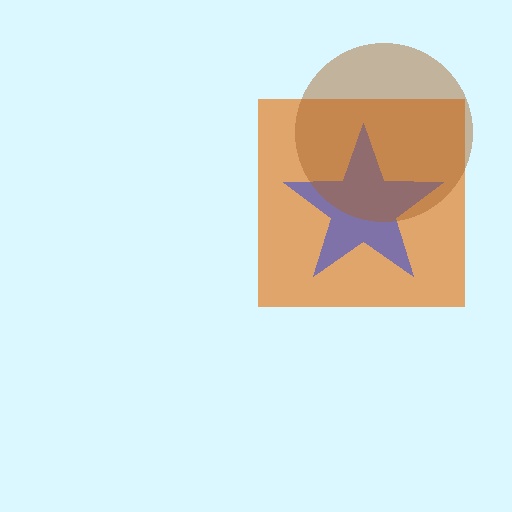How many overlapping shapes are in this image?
There are 3 overlapping shapes in the image.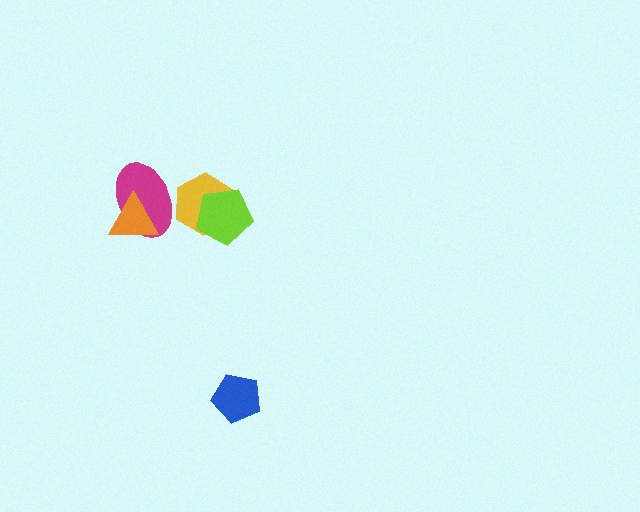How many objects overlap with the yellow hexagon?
2 objects overlap with the yellow hexagon.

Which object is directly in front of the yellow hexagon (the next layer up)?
The lime pentagon is directly in front of the yellow hexagon.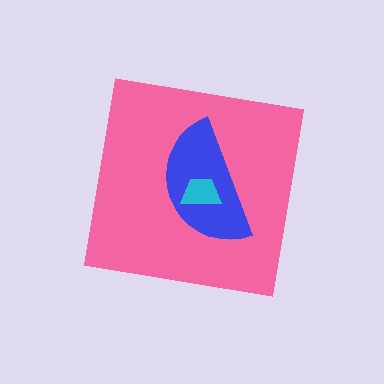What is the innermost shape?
The cyan trapezoid.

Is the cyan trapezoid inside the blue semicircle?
Yes.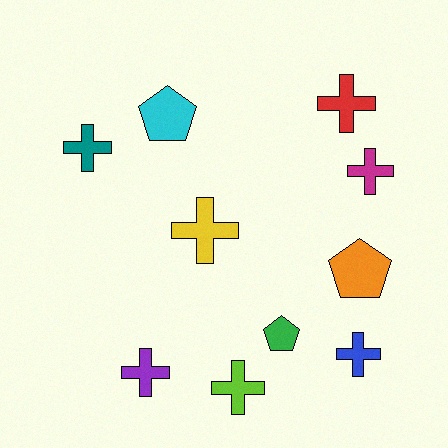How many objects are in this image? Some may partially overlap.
There are 10 objects.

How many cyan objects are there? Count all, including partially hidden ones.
There is 1 cyan object.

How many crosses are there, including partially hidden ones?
There are 7 crosses.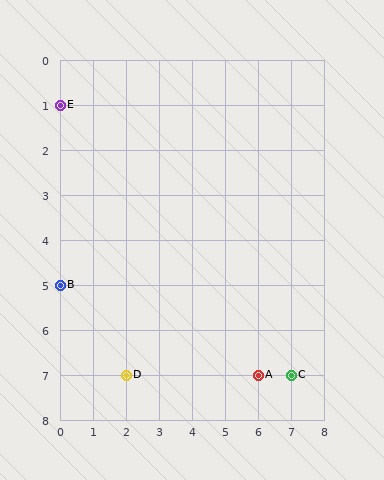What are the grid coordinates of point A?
Point A is at grid coordinates (6, 7).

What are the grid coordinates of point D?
Point D is at grid coordinates (2, 7).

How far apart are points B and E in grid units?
Points B and E are 4 rows apart.